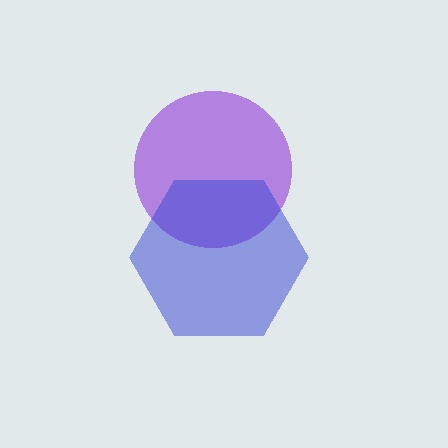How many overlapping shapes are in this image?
There are 2 overlapping shapes in the image.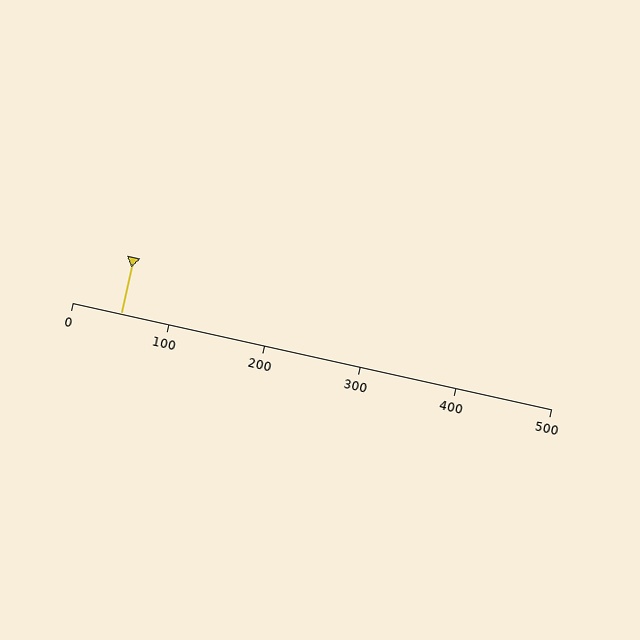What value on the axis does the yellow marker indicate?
The marker indicates approximately 50.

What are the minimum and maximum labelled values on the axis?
The axis runs from 0 to 500.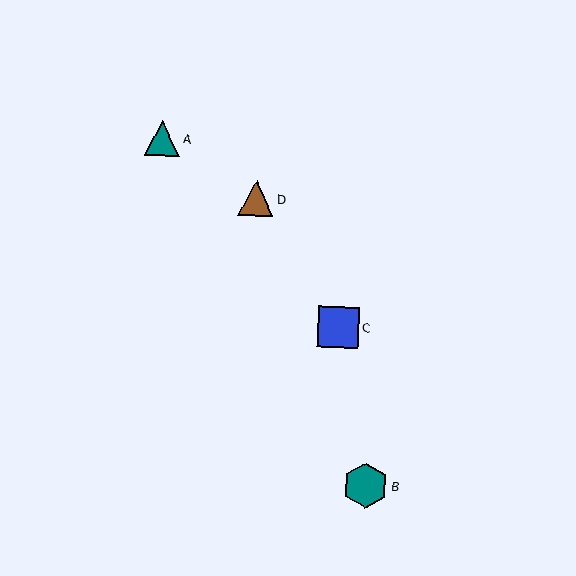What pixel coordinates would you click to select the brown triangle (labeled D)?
Click at (256, 198) to select the brown triangle D.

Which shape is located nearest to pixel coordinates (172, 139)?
The teal triangle (labeled A) at (162, 138) is nearest to that location.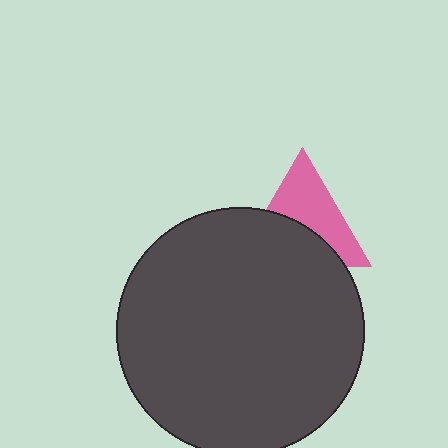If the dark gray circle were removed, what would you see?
You would see the complete pink triangle.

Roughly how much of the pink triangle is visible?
About half of it is visible (roughly 52%).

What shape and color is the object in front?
The object in front is a dark gray circle.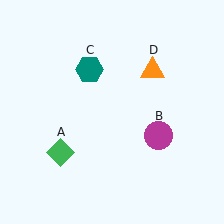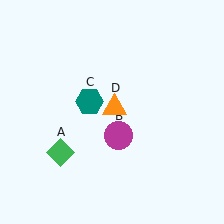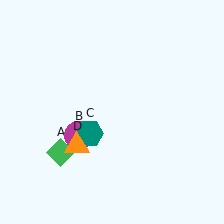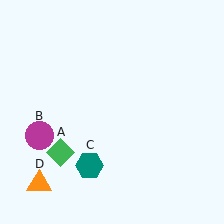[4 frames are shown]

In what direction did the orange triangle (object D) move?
The orange triangle (object D) moved down and to the left.